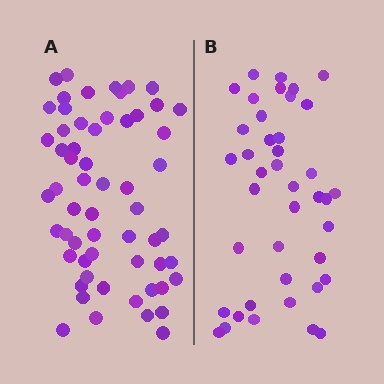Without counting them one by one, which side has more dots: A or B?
Region A (the left region) has more dots.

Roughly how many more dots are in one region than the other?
Region A has approximately 20 more dots than region B.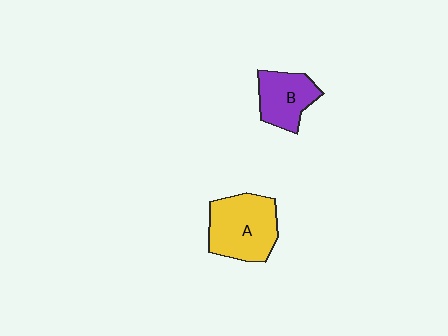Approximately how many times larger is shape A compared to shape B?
Approximately 1.5 times.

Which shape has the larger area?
Shape A (yellow).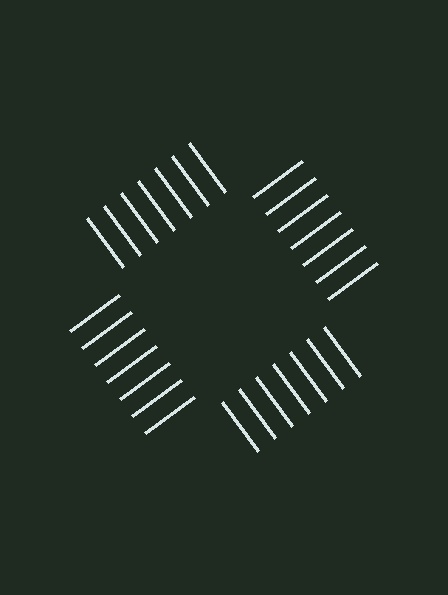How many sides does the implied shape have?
4 sides — the line-ends trace a square.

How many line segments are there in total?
28 — 7 along each of the 4 edges.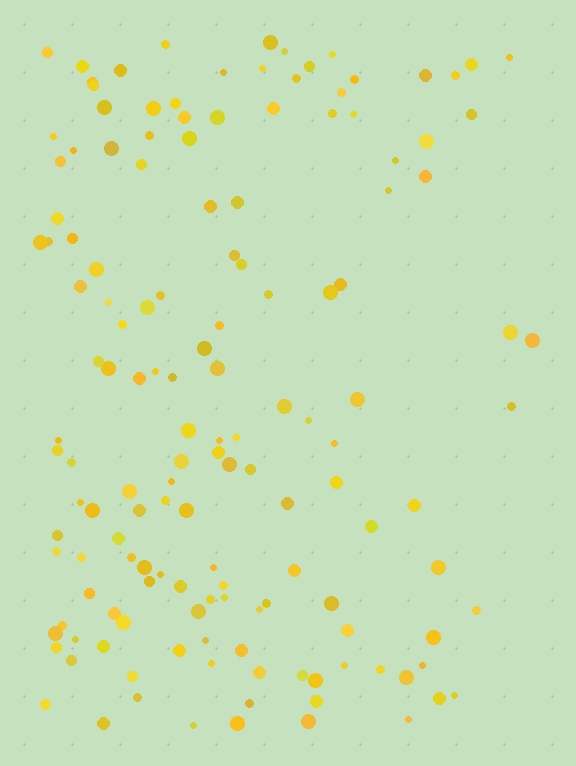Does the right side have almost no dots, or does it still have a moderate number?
Still a moderate number, just noticeably fewer than the left.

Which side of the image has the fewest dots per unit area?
The right.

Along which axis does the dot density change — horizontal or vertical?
Horizontal.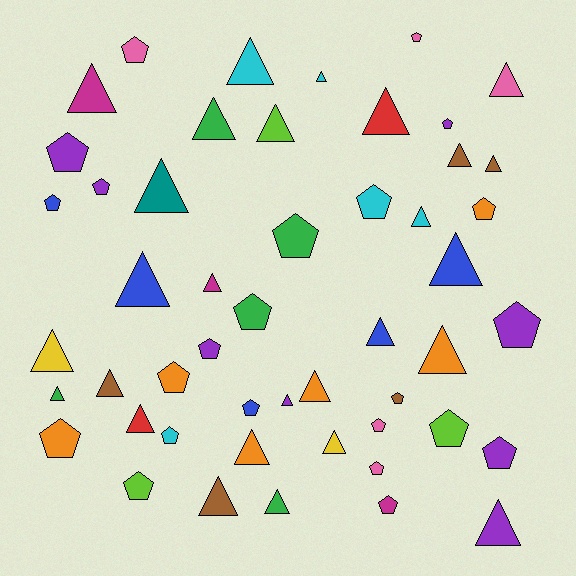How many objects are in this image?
There are 50 objects.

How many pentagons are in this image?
There are 23 pentagons.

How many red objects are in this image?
There are 2 red objects.